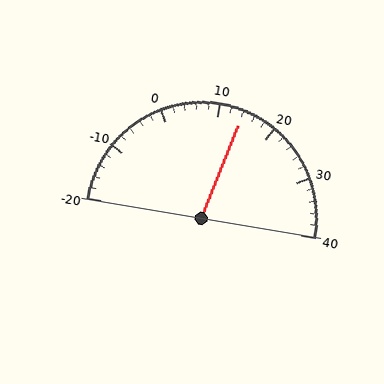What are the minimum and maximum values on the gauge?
The gauge ranges from -20 to 40.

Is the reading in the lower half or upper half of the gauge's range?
The reading is in the upper half of the range (-20 to 40).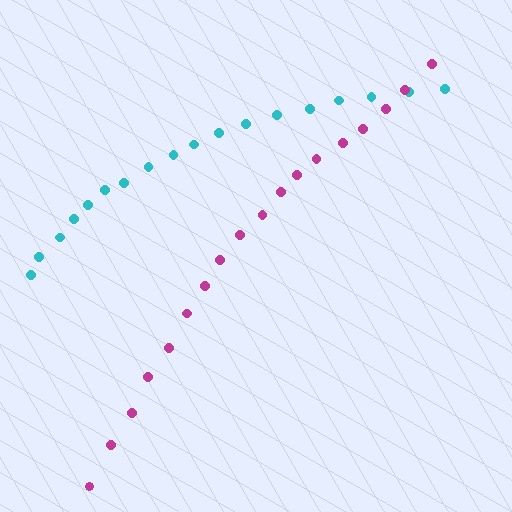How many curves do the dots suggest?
There are 2 distinct paths.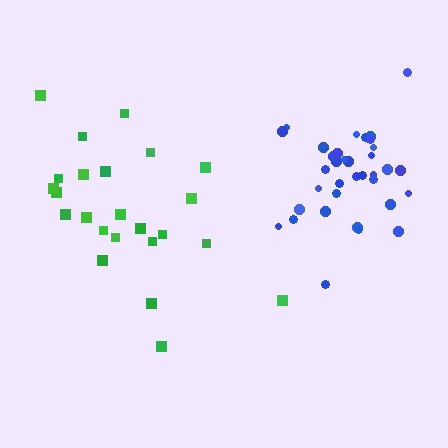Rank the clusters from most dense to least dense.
blue, green.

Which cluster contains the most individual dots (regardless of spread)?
Blue (35).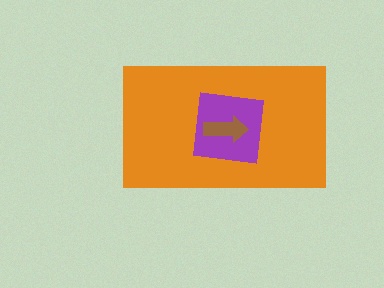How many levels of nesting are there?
3.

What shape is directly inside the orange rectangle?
The purple square.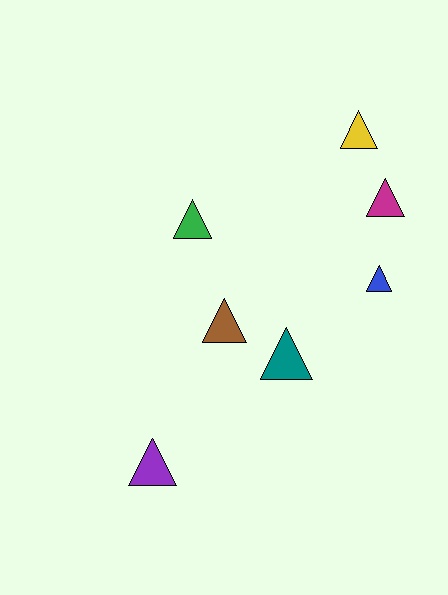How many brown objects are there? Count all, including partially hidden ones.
There is 1 brown object.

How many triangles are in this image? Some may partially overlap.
There are 7 triangles.